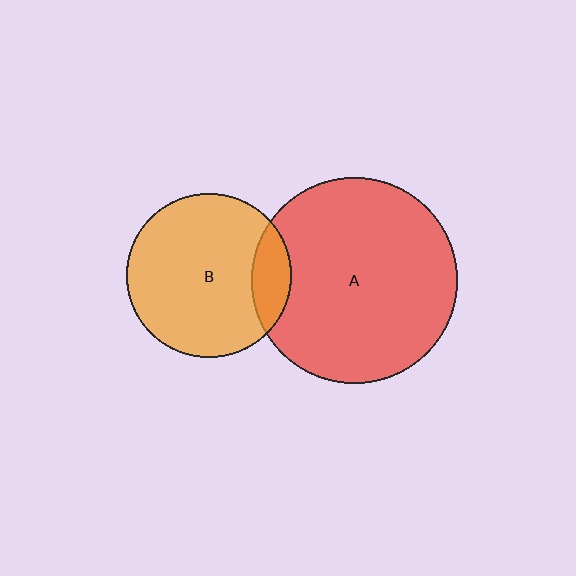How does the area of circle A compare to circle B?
Approximately 1.6 times.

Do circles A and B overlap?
Yes.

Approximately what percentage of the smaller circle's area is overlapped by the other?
Approximately 15%.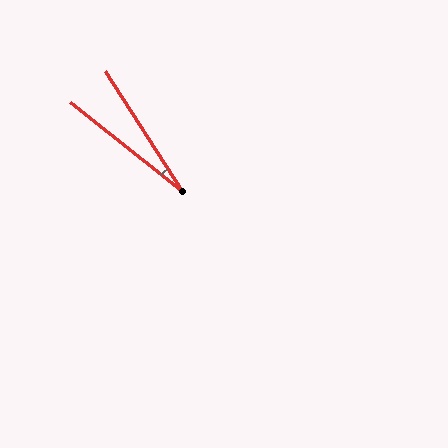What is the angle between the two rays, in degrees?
Approximately 19 degrees.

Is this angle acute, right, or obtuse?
It is acute.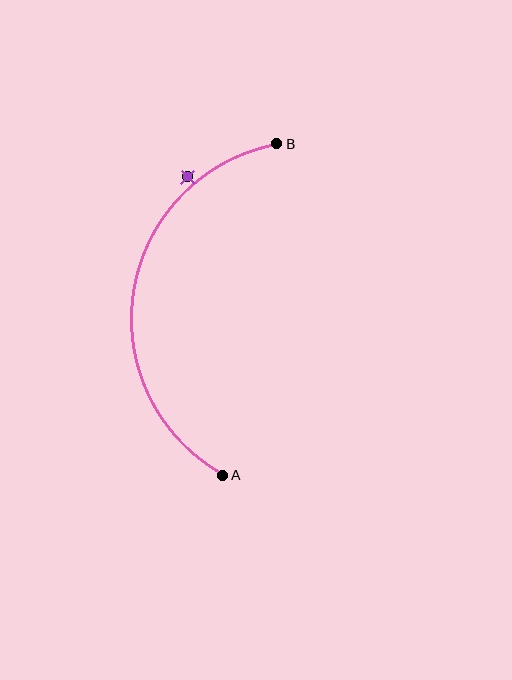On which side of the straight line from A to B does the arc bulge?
The arc bulges to the left of the straight line connecting A and B.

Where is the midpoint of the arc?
The arc midpoint is the point on the curve farthest from the straight line joining A and B. It sits to the left of that line.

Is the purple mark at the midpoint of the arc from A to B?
No — the purple mark does not lie on the arc at all. It sits slightly outside the curve.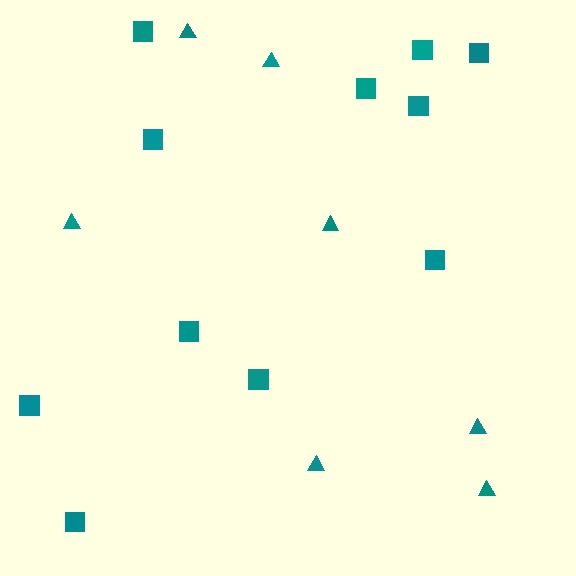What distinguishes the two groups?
There are 2 groups: one group of triangles (7) and one group of squares (11).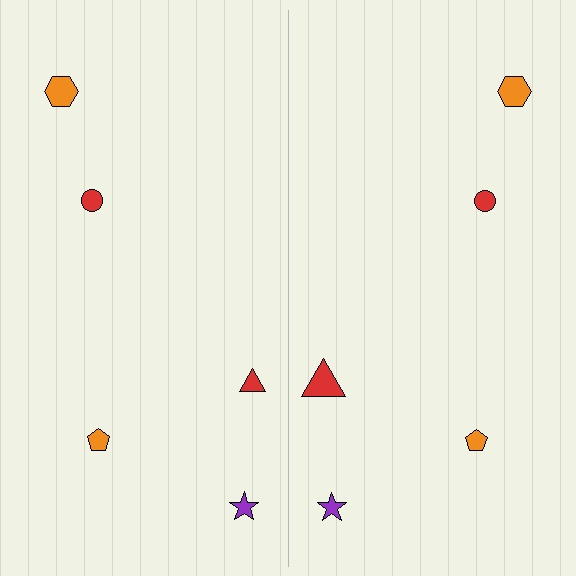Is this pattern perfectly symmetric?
No, the pattern is not perfectly symmetric. The red triangle on the right side has a different size than its mirror counterpart.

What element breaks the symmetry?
The red triangle on the right side has a different size than its mirror counterpart.